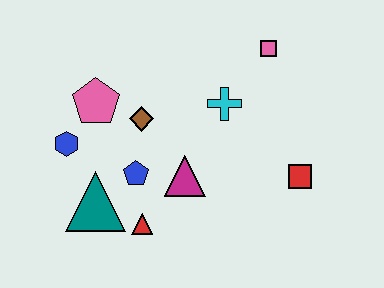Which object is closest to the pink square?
The cyan cross is closest to the pink square.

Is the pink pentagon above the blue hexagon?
Yes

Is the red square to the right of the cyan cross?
Yes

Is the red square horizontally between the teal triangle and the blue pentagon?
No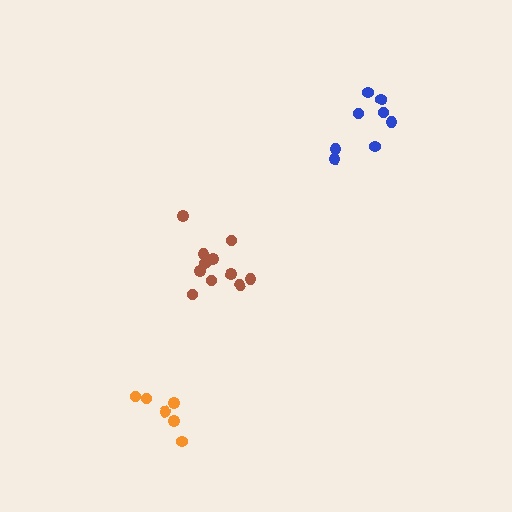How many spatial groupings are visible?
There are 3 spatial groupings.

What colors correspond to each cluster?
The clusters are colored: brown, blue, orange.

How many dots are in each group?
Group 1: 11 dots, Group 2: 8 dots, Group 3: 6 dots (25 total).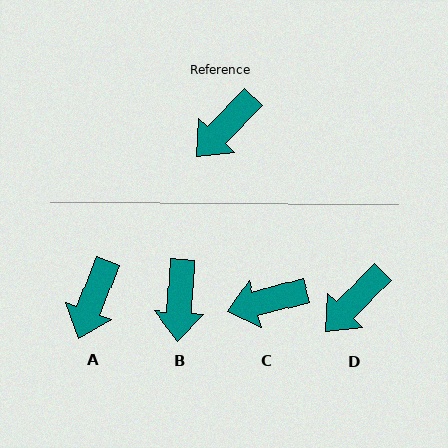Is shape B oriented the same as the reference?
No, it is off by about 41 degrees.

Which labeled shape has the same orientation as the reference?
D.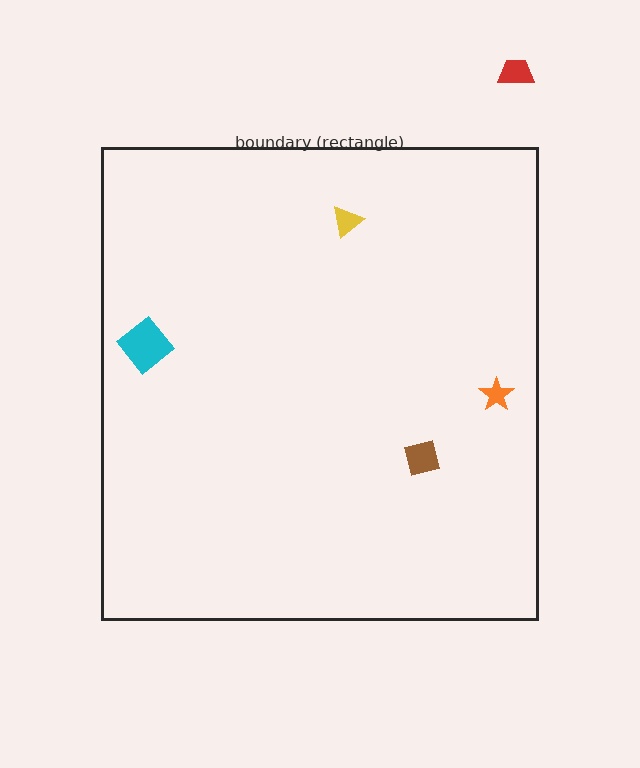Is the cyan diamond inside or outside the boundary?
Inside.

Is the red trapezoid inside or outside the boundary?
Outside.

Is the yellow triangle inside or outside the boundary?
Inside.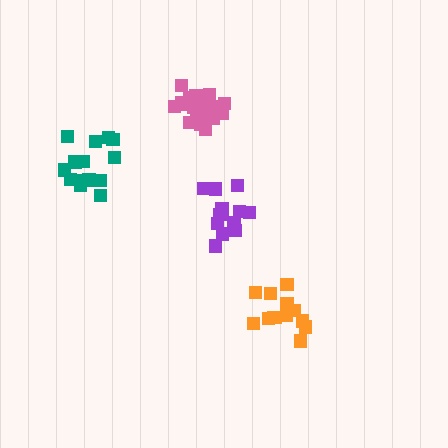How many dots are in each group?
Group 1: 14 dots, Group 2: 19 dots, Group 3: 13 dots, Group 4: 13 dots (59 total).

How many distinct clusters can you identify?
There are 4 distinct clusters.